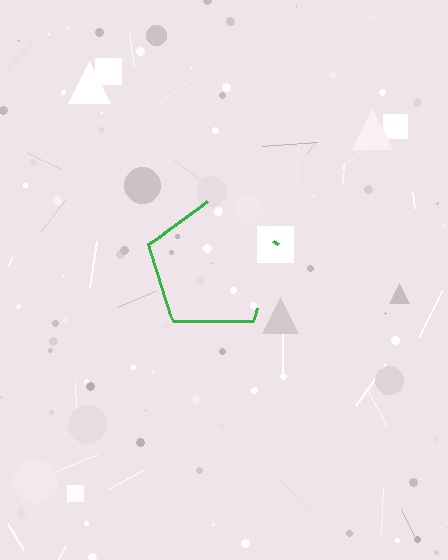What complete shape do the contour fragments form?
The contour fragments form a pentagon.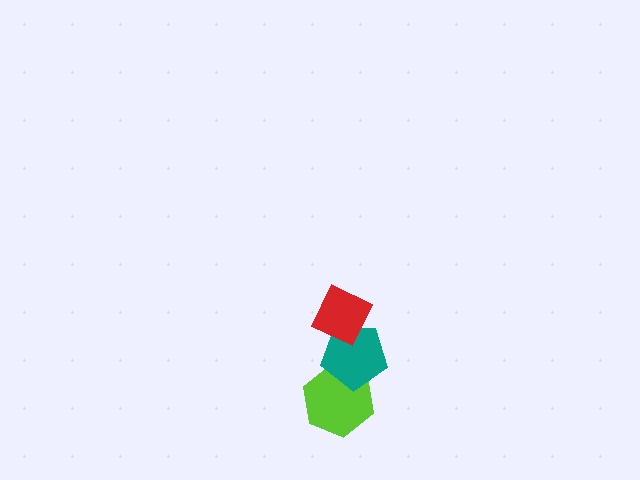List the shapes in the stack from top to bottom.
From top to bottom: the red diamond, the teal pentagon, the lime hexagon.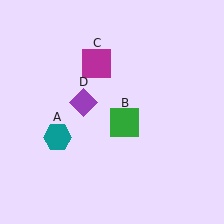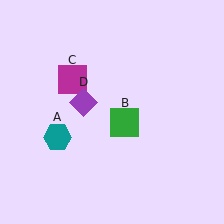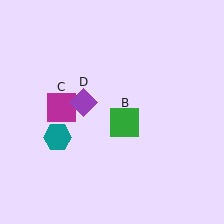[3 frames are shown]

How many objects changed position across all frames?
1 object changed position: magenta square (object C).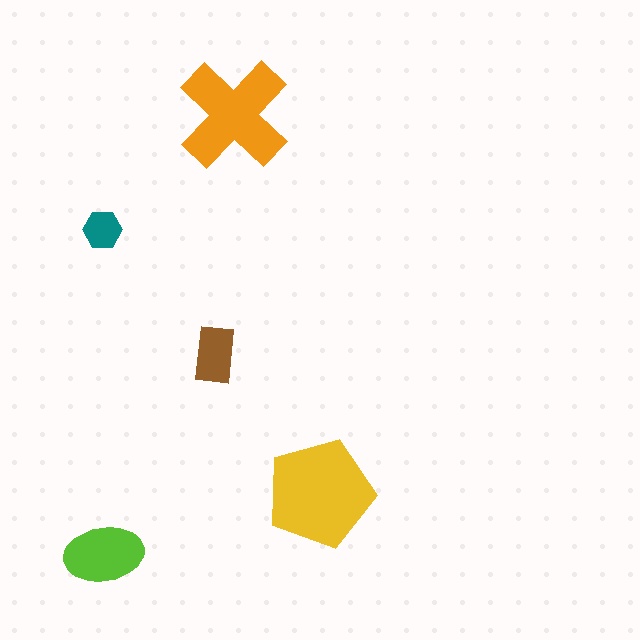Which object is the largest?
The yellow pentagon.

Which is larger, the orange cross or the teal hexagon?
The orange cross.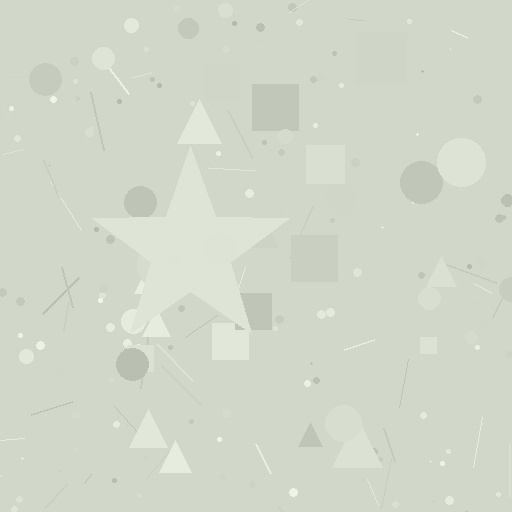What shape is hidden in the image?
A star is hidden in the image.